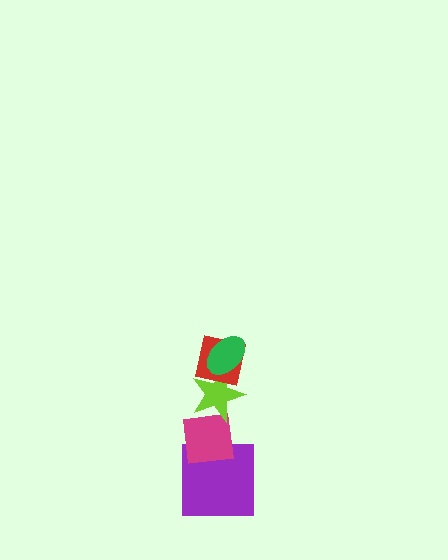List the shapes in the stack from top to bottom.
From top to bottom: the green ellipse, the red square, the lime star, the magenta square, the purple square.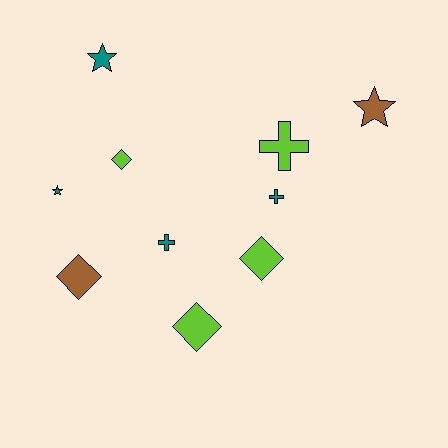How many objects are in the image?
There are 10 objects.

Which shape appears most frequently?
Diamond, with 4 objects.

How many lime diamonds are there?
There are 3 lime diamonds.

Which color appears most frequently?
Teal, with 4 objects.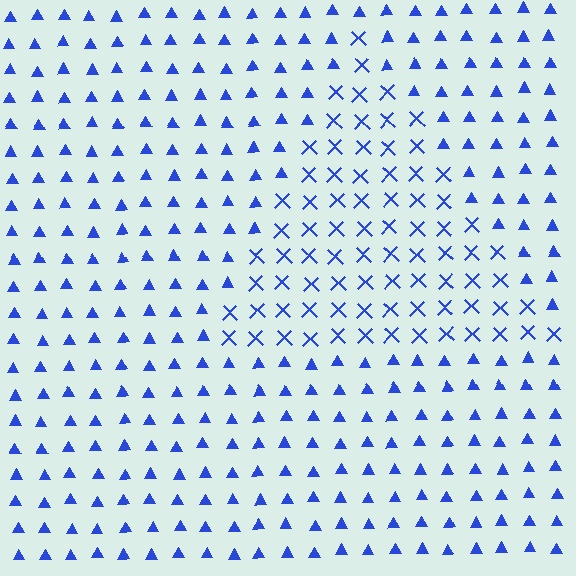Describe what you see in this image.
The image is filled with small blue elements arranged in a uniform grid. A triangle-shaped region contains X marks, while the surrounding area contains triangles. The boundary is defined purely by the change in element shape.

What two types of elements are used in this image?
The image uses X marks inside the triangle region and triangles outside it.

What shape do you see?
I see a triangle.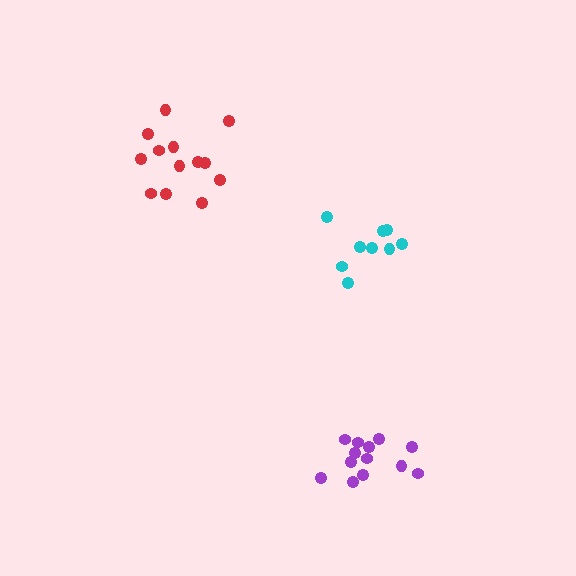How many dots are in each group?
Group 1: 9 dots, Group 2: 13 dots, Group 3: 13 dots (35 total).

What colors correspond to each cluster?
The clusters are colored: cyan, red, purple.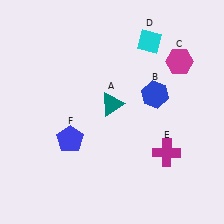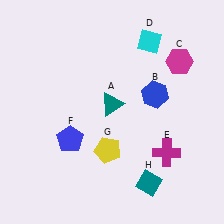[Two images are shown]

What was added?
A yellow pentagon (G), a teal diamond (H) were added in Image 2.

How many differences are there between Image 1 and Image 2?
There are 2 differences between the two images.